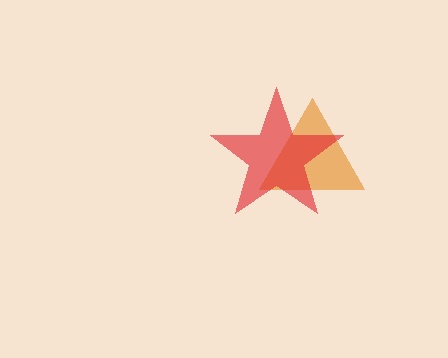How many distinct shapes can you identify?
There are 2 distinct shapes: an orange triangle, a red star.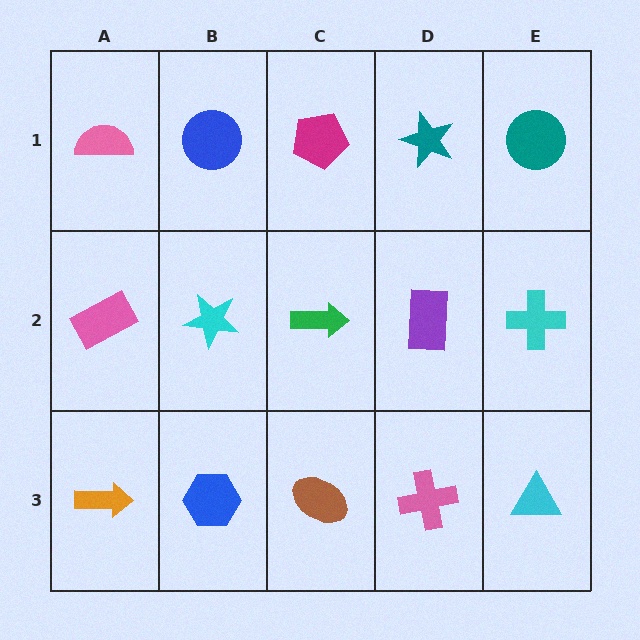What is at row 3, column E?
A cyan triangle.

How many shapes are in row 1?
5 shapes.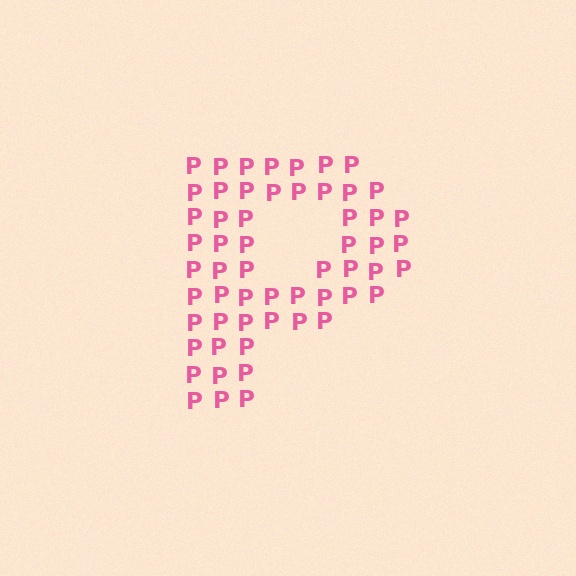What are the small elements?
The small elements are letter P's.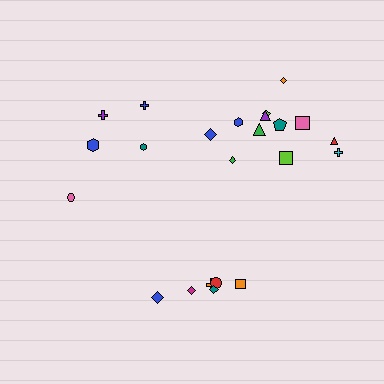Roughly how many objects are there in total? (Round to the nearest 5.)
Roughly 25 objects in total.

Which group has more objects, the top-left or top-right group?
The top-right group.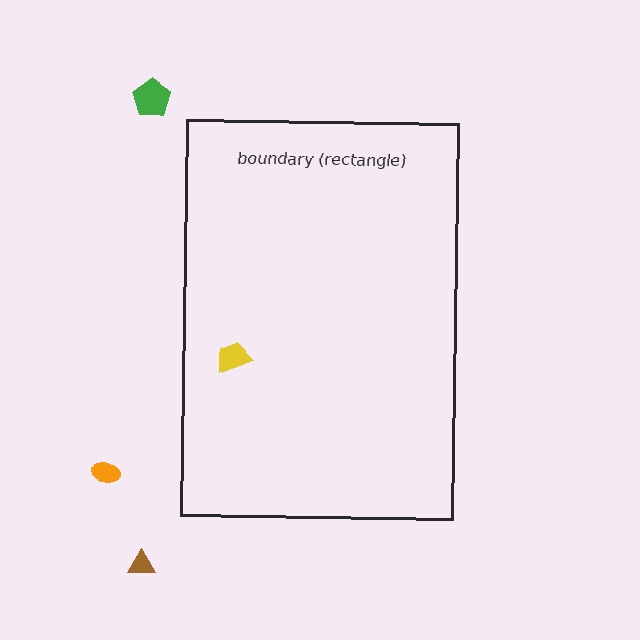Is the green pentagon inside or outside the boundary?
Outside.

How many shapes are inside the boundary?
1 inside, 3 outside.